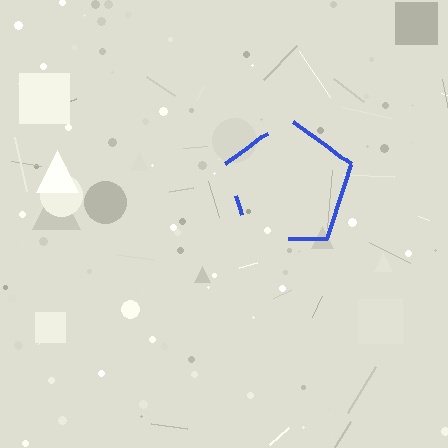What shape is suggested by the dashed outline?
The dashed outline suggests a pentagon.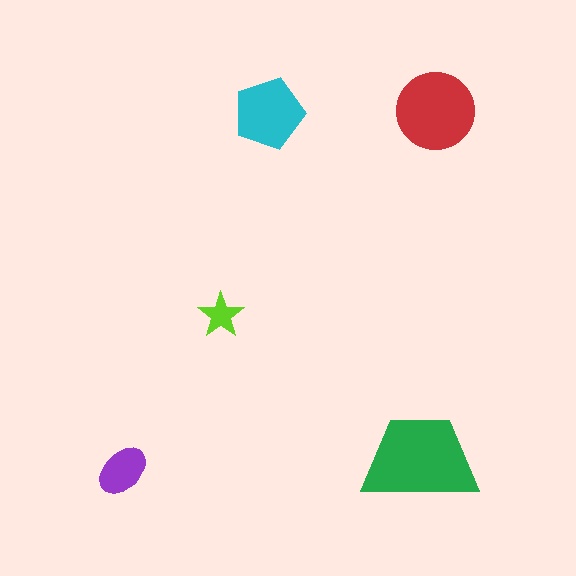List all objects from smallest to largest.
The lime star, the purple ellipse, the cyan pentagon, the red circle, the green trapezoid.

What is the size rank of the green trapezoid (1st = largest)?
1st.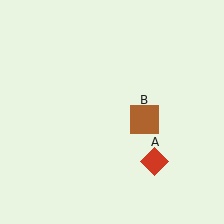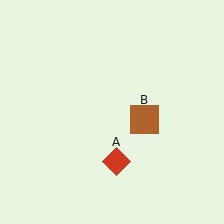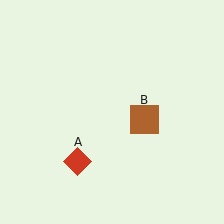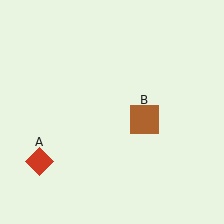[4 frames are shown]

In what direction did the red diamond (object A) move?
The red diamond (object A) moved left.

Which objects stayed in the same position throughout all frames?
Brown square (object B) remained stationary.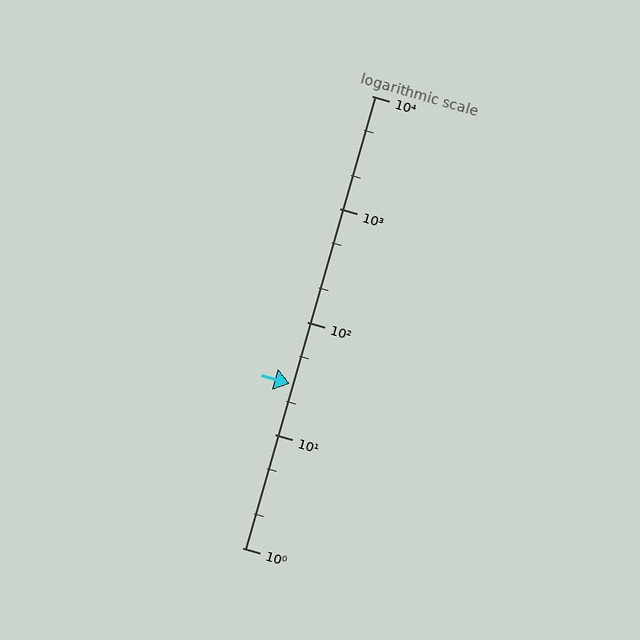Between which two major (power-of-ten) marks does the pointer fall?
The pointer is between 10 and 100.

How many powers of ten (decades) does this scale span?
The scale spans 4 decades, from 1 to 10000.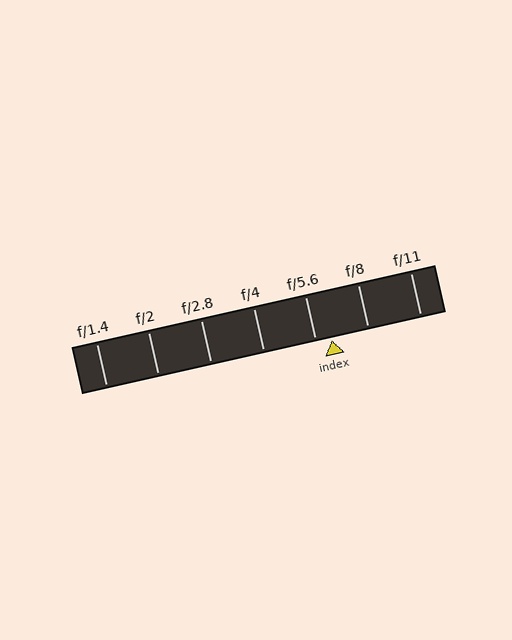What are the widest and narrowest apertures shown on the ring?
The widest aperture shown is f/1.4 and the narrowest is f/11.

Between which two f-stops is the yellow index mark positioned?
The index mark is between f/5.6 and f/8.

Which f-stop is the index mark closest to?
The index mark is closest to f/5.6.